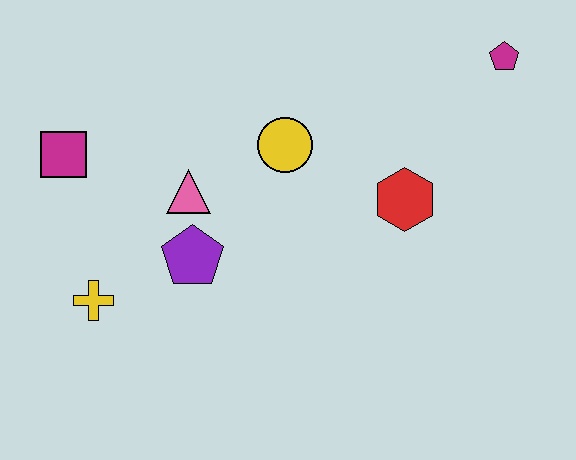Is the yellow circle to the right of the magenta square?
Yes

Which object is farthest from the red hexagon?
The magenta square is farthest from the red hexagon.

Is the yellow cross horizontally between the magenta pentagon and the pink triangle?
No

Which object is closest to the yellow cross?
The purple pentagon is closest to the yellow cross.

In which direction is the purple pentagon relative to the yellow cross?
The purple pentagon is to the right of the yellow cross.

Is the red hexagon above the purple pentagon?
Yes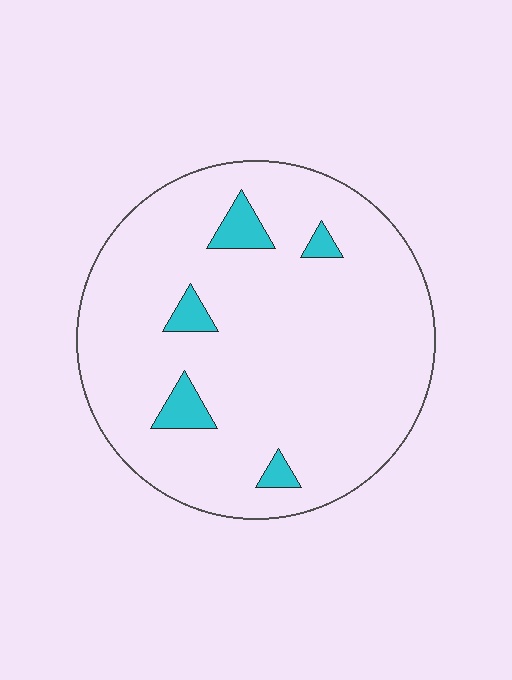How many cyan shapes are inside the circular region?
5.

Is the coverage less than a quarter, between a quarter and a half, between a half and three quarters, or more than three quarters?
Less than a quarter.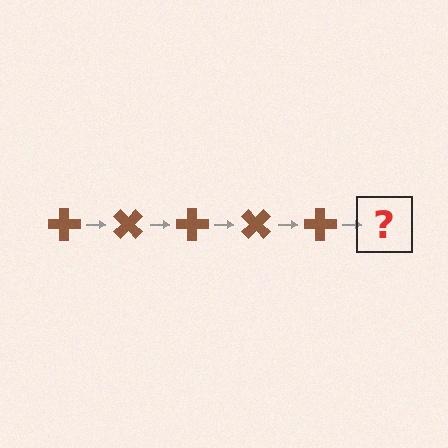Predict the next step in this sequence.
The next step is a brown cross rotated 225 degrees.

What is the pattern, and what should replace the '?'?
The pattern is that the cross rotates 45 degrees each step. The '?' should be a brown cross rotated 225 degrees.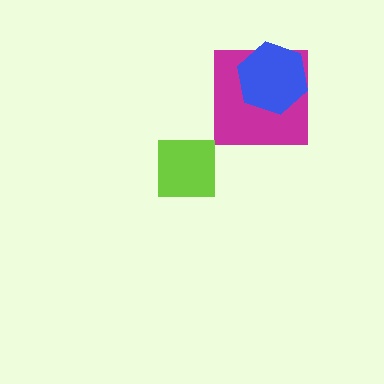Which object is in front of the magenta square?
The blue hexagon is in front of the magenta square.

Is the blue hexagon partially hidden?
No, no other shape covers it.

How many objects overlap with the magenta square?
1 object overlaps with the magenta square.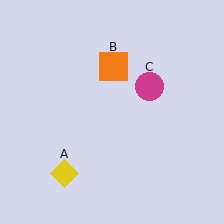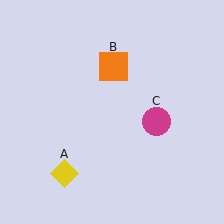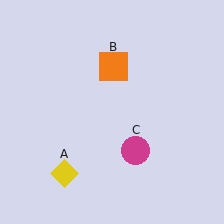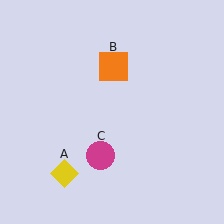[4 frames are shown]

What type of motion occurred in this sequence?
The magenta circle (object C) rotated clockwise around the center of the scene.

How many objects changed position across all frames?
1 object changed position: magenta circle (object C).